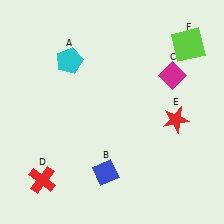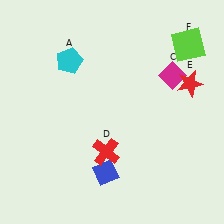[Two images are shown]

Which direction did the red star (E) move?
The red star (E) moved up.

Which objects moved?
The objects that moved are: the red cross (D), the red star (E).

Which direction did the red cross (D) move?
The red cross (D) moved right.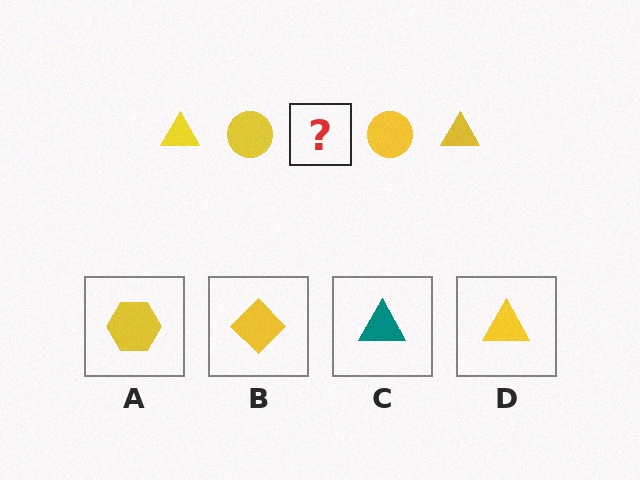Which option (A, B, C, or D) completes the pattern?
D.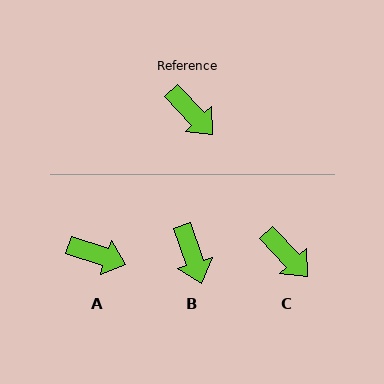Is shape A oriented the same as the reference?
No, it is off by about 28 degrees.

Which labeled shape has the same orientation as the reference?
C.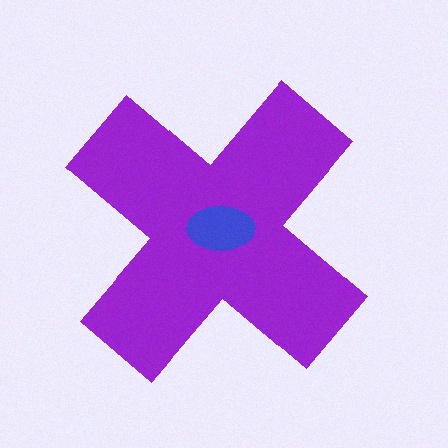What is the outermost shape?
The purple cross.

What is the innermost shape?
The blue ellipse.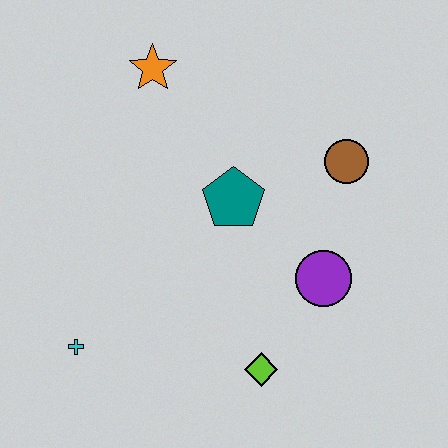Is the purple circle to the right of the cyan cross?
Yes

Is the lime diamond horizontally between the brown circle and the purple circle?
No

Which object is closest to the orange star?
The teal pentagon is closest to the orange star.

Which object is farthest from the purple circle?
The orange star is farthest from the purple circle.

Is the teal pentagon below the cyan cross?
No